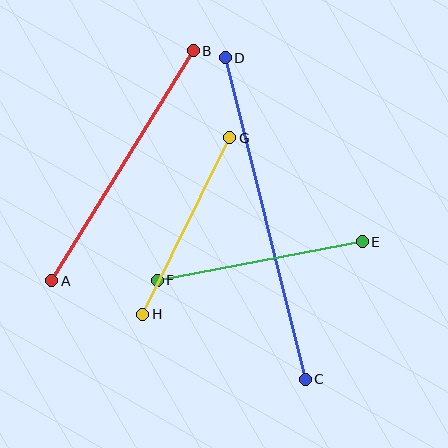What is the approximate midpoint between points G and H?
The midpoint is at approximately (186, 226) pixels.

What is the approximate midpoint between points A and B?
The midpoint is at approximately (122, 166) pixels.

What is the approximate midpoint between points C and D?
The midpoint is at approximately (265, 219) pixels.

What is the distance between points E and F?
The distance is approximately 209 pixels.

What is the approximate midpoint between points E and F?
The midpoint is at approximately (260, 261) pixels.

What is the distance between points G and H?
The distance is approximately 197 pixels.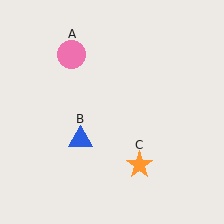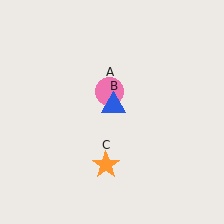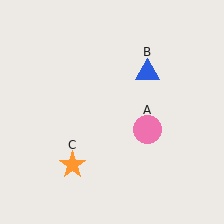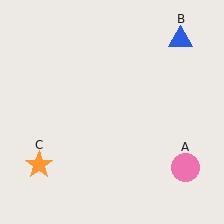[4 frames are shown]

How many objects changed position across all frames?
3 objects changed position: pink circle (object A), blue triangle (object B), orange star (object C).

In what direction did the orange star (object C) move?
The orange star (object C) moved left.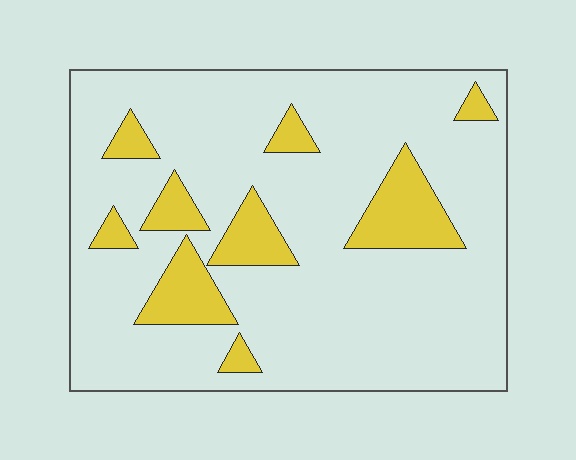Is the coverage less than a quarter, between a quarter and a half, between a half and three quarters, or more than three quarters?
Less than a quarter.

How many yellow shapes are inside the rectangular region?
9.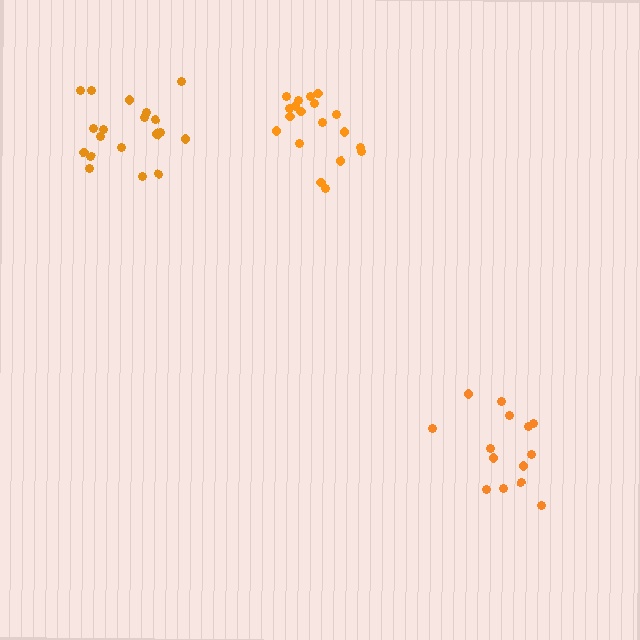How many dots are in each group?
Group 1: 19 dots, Group 2: 19 dots, Group 3: 14 dots (52 total).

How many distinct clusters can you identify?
There are 3 distinct clusters.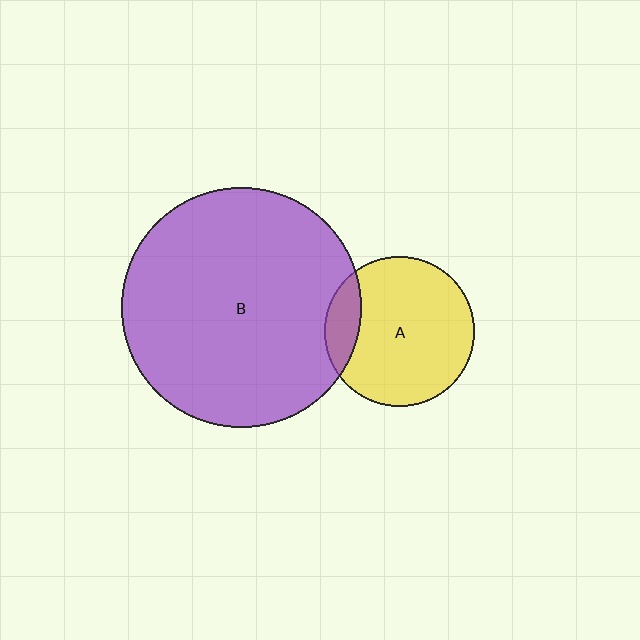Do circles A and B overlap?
Yes.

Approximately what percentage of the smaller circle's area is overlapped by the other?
Approximately 15%.